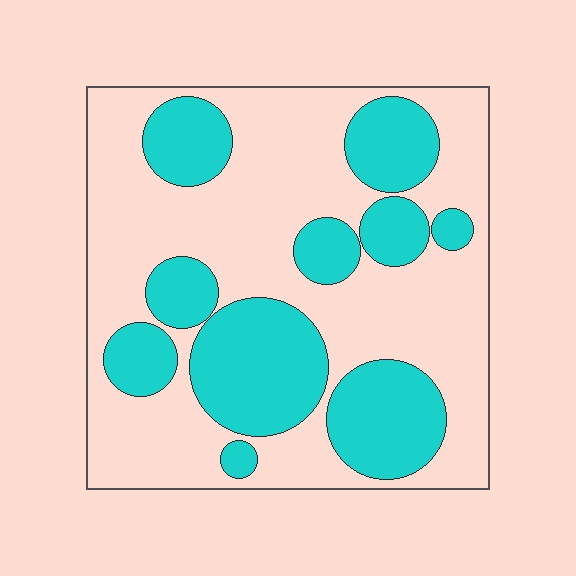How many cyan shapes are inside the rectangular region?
10.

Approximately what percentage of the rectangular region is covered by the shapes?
Approximately 35%.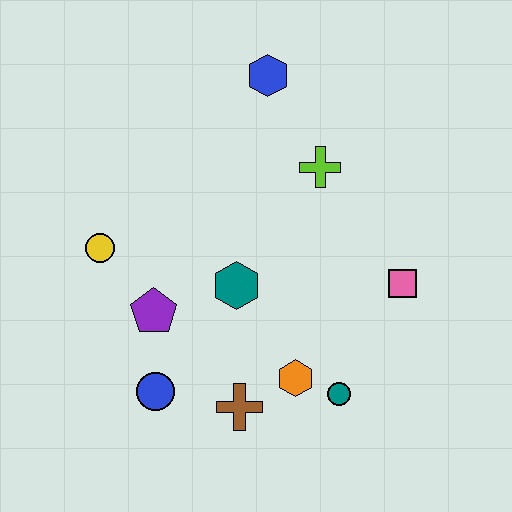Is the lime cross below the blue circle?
No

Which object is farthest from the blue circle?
The blue hexagon is farthest from the blue circle.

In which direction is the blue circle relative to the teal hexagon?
The blue circle is below the teal hexagon.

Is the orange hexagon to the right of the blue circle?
Yes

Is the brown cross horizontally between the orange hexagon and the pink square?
No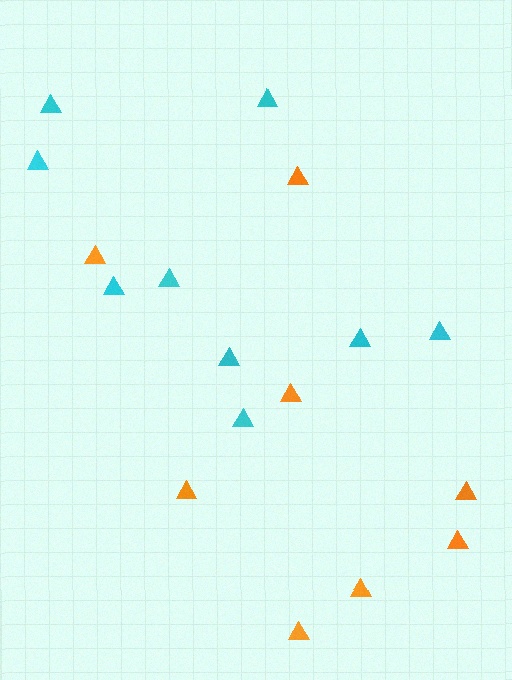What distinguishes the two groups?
There are 2 groups: one group of cyan triangles (9) and one group of orange triangles (8).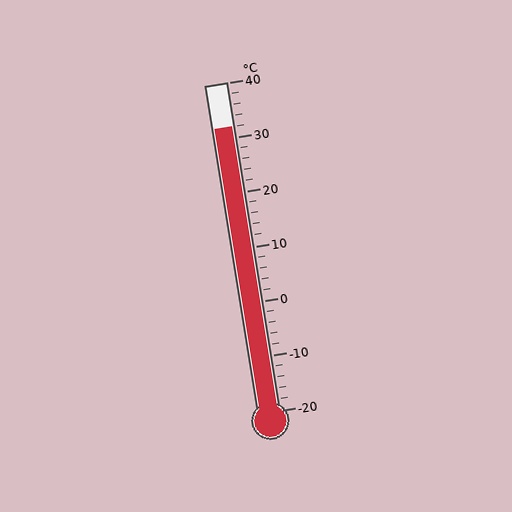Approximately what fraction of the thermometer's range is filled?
The thermometer is filled to approximately 85% of its range.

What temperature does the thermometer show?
The thermometer shows approximately 32°C.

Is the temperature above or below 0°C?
The temperature is above 0°C.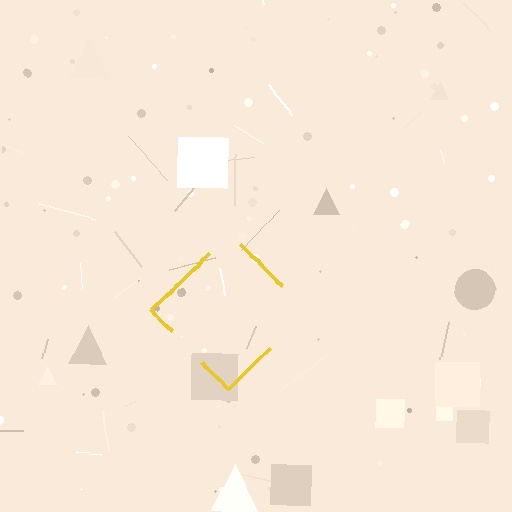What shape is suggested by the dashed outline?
The dashed outline suggests a diamond.